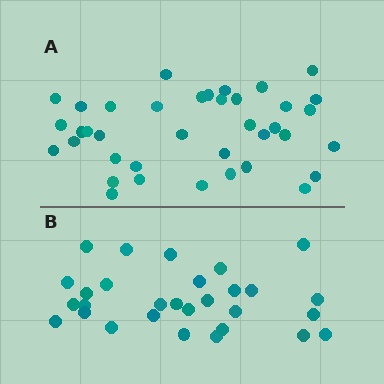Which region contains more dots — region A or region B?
Region A (the top region) has more dots.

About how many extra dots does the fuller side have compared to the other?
Region A has roughly 8 or so more dots than region B.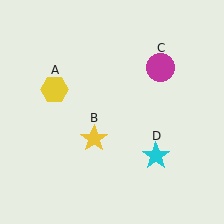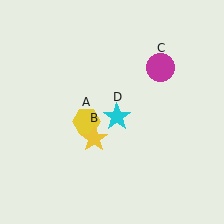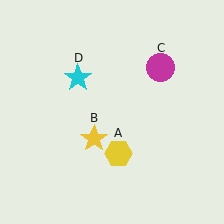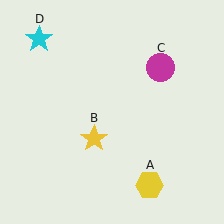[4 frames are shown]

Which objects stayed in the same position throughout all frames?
Yellow star (object B) and magenta circle (object C) remained stationary.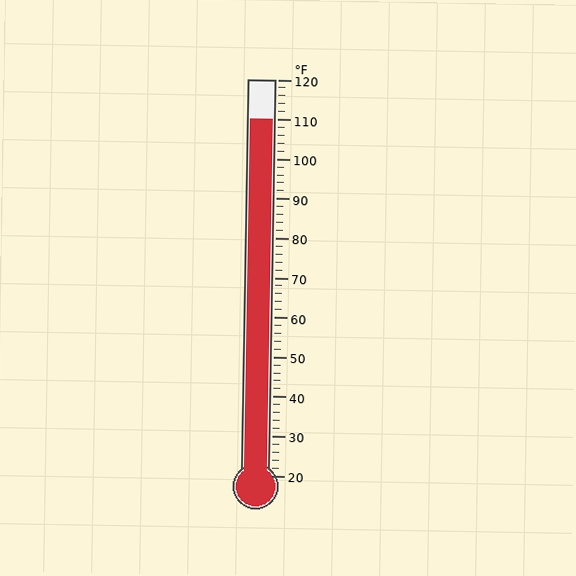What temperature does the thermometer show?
The thermometer shows approximately 110°F.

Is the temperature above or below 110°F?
The temperature is at 110°F.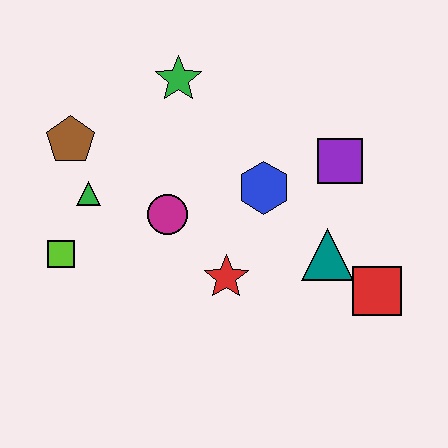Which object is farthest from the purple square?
The lime square is farthest from the purple square.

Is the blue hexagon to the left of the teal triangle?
Yes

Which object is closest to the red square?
The teal triangle is closest to the red square.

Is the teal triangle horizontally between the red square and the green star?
Yes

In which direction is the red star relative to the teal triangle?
The red star is to the left of the teal triangle.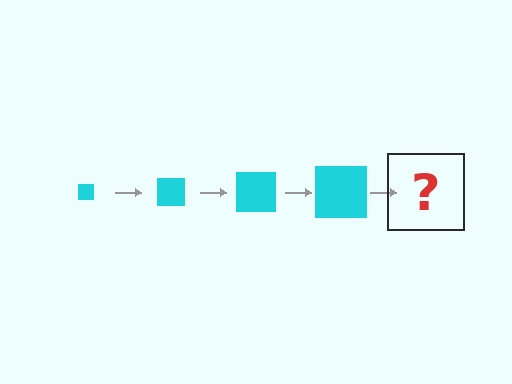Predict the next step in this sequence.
The next step is a cyan square, larger than the previous one.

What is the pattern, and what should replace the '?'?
The pattern is that the square gets progressively larger each step. The '?' should be a cyan square, larger than the previous one.